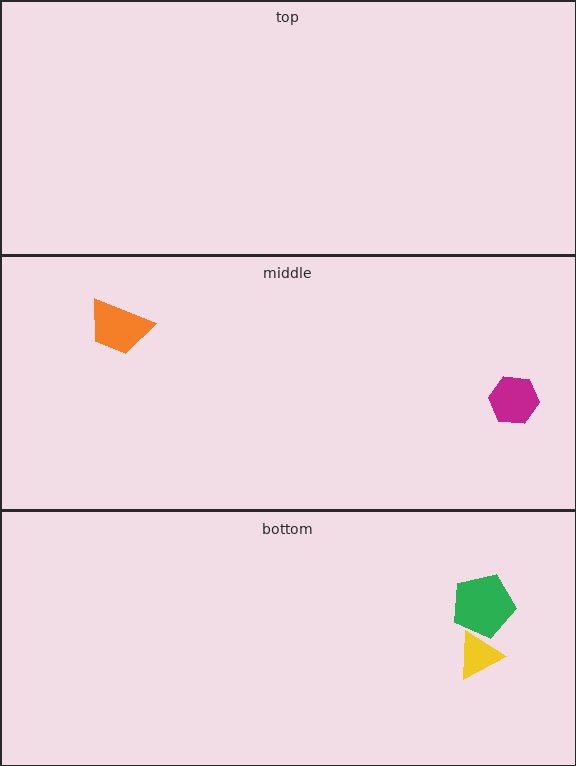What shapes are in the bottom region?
The yellow triangle, the green pentagon.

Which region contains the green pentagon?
The bottom region.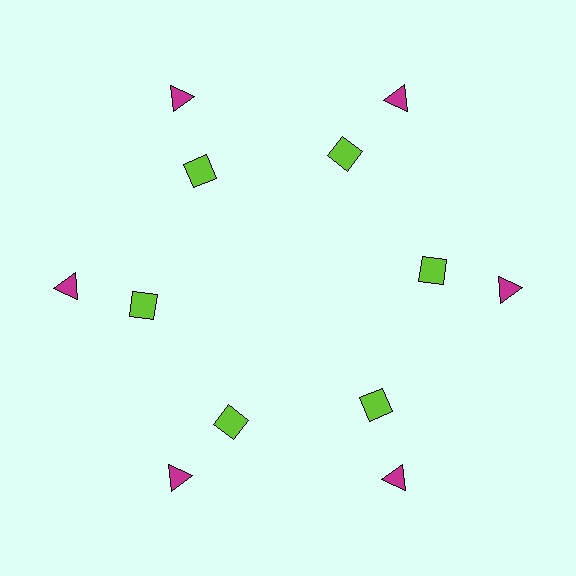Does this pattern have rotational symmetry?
Yes, this pattern has 6-fold rotational symmetry. It looks the same after rotating 60 degrees around the center.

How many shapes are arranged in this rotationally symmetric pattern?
There are 12 shapes, arranged in 6 groups of 2.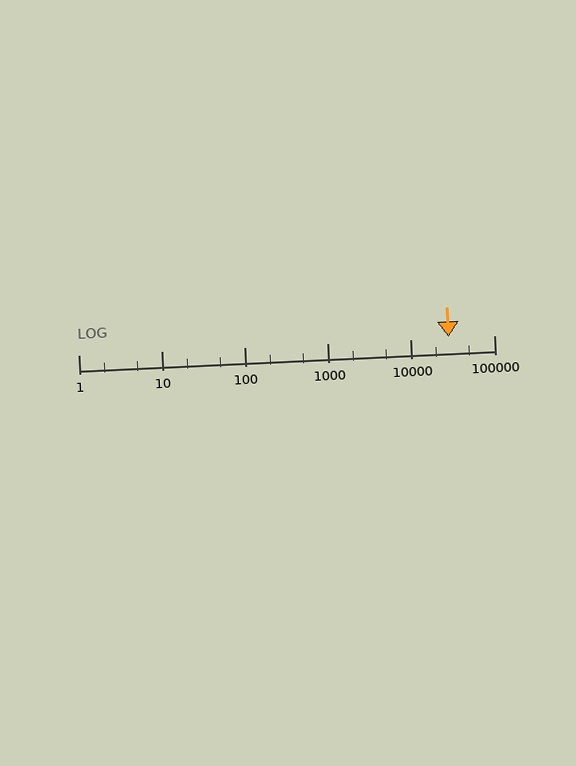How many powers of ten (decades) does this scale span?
The scale spans 5 decades, from 1 to 100000.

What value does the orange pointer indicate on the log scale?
The pointer indicates approximately 28000.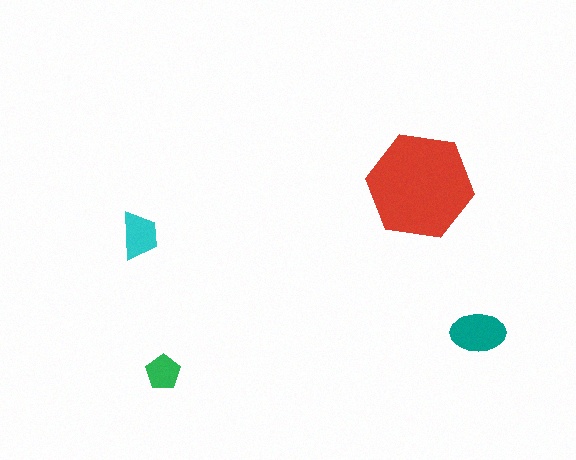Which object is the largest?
The red hexagon.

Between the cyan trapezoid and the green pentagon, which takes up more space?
The cyan trapezoid.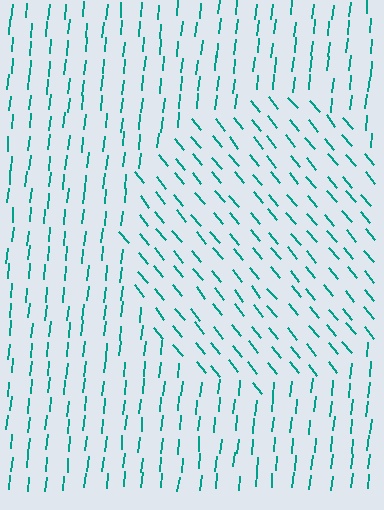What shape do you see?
I see a circle.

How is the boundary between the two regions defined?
The boundary is defined purely by a change in line orientation (approximately 45 degrees difference). All lines are the same color and thickness.